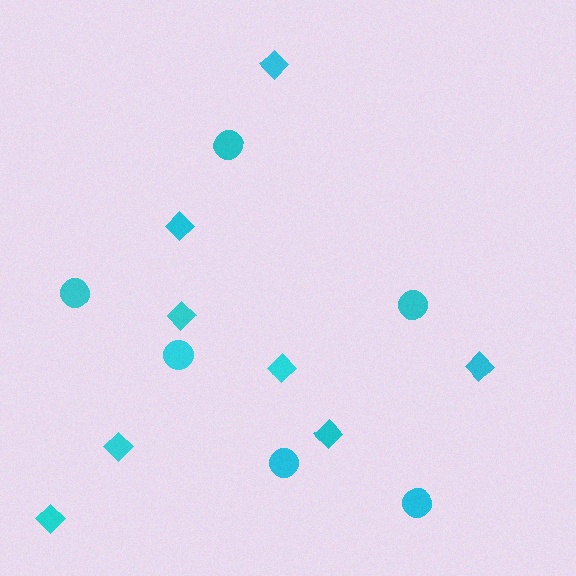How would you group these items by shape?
There are 2 groups: one group of circles (6) and one group of diamonds (8).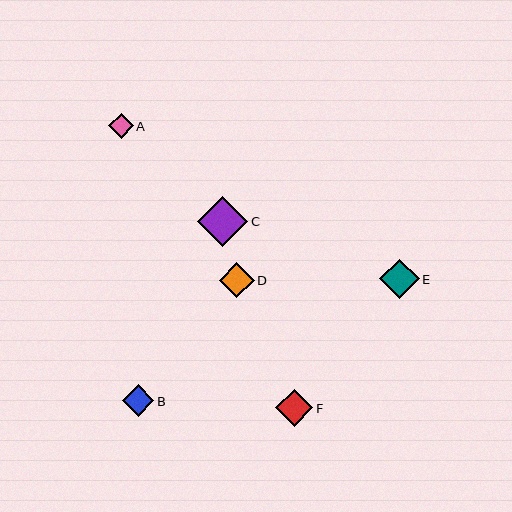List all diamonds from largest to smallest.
From largest to smallest: C, E, F, D, B, A.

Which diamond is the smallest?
Diamond A is the smallest with a size of approximately 25 pixels.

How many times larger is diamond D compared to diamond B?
Diamond D is approximately 1.1 times the size of diamond B.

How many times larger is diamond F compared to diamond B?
Diamond F is approximately 1.2 times the size of diamond B.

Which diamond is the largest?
Diamond C is the largest with a size of approximately 50 pixels.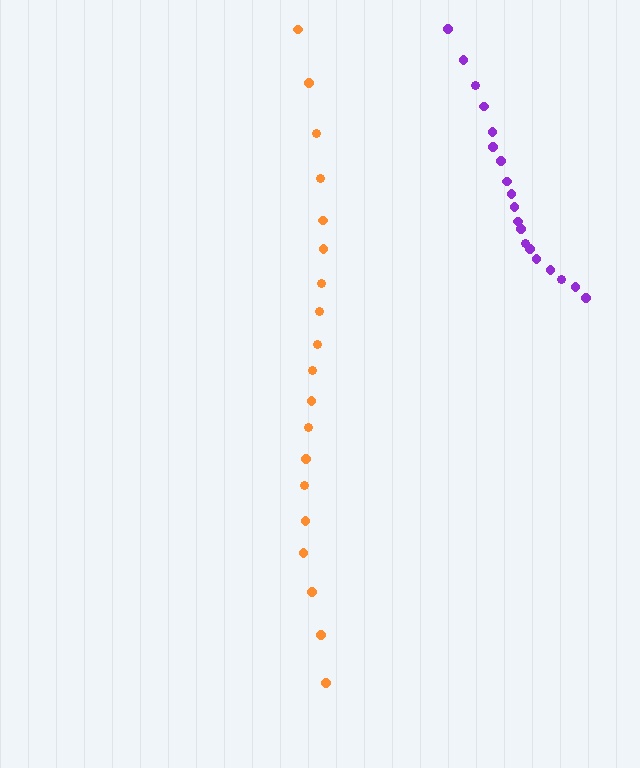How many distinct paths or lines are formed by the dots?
There are 2 distinct paths.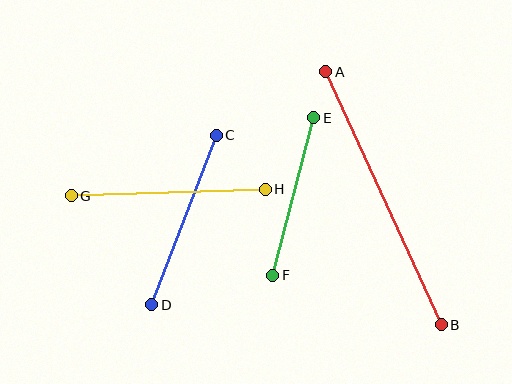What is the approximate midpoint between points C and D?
The midpoint is at approximately (184, 220) pixels.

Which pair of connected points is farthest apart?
Points A and B are farthest apart.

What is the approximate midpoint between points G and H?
The midpoint is at approximately (168, 192) pixels.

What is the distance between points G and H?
The distance is approximately 194 pixels.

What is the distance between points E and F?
The distance is approximately 163 pixels.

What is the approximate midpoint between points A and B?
The midpoint is at approximately (383, 198) pixels.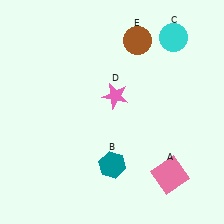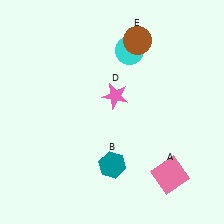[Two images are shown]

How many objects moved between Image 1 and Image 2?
1 object moved between the two images.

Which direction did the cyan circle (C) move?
The cyan circle (C) moved left.